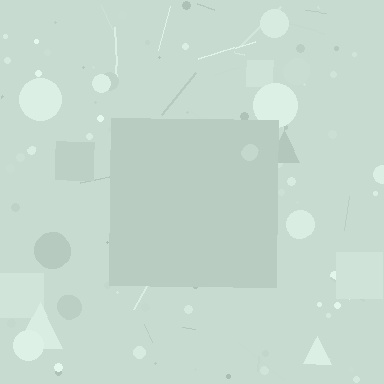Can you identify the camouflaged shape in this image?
The camouflaged shape is a square.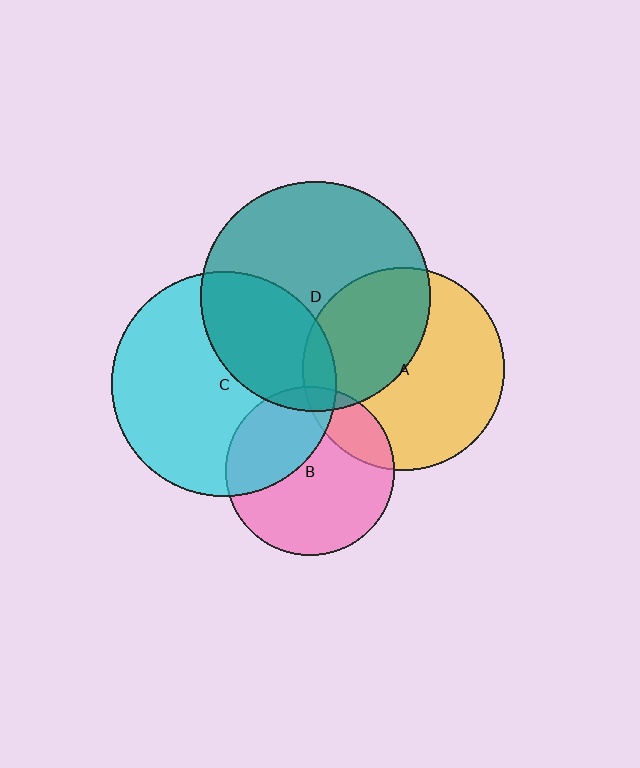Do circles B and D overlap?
Yes.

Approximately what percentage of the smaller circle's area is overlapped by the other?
Approximately 5%.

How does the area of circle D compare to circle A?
Approximately 1.3 times.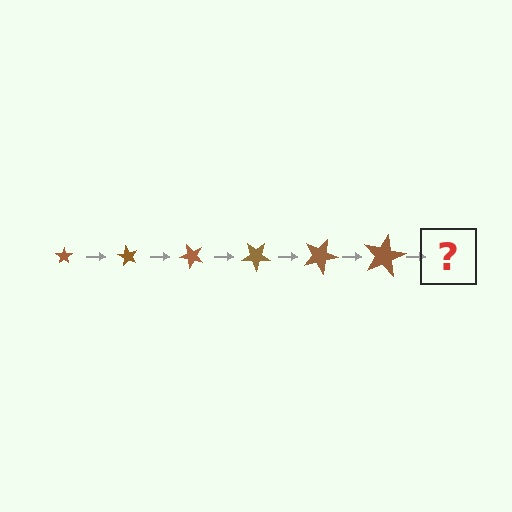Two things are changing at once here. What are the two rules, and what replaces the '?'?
The two rules are that the star grows larger each step and it rotates 60 degrees each step. The '?' should be a star, larger than the previous one and rotated 360 degrees from the start.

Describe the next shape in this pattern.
It should be a star, larger than the previous one and rotated 360 degrees from the start.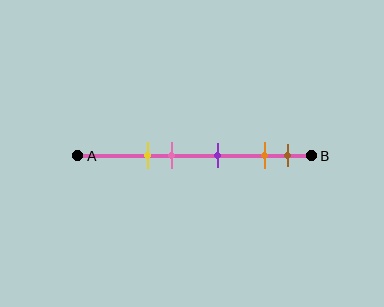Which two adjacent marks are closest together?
The orange and brown marks are the closest adjacent pair.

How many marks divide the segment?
There are 5 marks dividing the segment.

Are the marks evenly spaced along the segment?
No, the marks are not evenly spaced.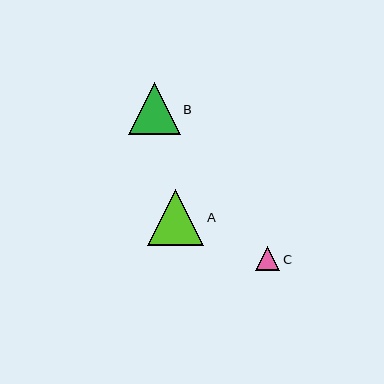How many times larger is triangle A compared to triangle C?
Triangle A is approximately 2.4 times the size of triangle C.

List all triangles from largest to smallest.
From largest to smallest: A, B, C.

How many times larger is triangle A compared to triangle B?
Triangle A is approximately 1.1 times the size of triangle B.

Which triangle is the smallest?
Triangle C is the smallest with a size of approximately 24 pixels.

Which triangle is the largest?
Triangle A is the largest with a size of approximately 57 pixels.